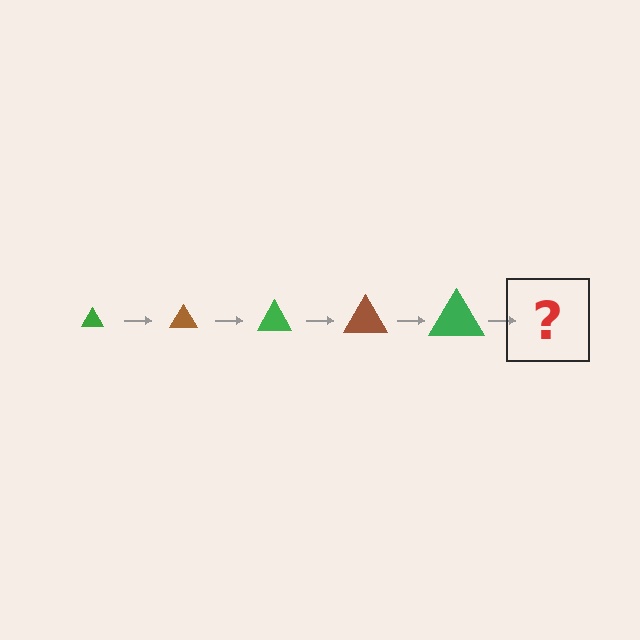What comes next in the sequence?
The next element should be a brown triangle, larger than the previous one.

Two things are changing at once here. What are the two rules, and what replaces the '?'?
The two rules are that the triangle grows larger each step and the color cycles through green and brown. The '?' should be a brown triangle, larger than the previous one.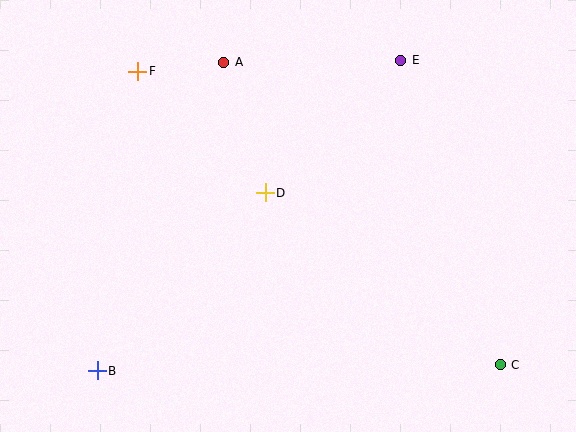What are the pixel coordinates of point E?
Point E is at (401, 60).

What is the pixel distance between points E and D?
The distance between E and D is 190 pixels.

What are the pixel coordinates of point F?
Point F is at (138, 71).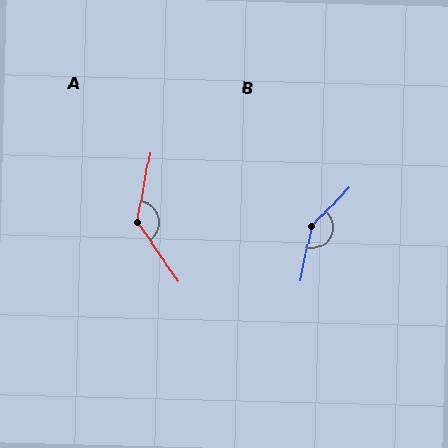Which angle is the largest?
B, at approximately 148 degrees.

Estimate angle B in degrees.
Approximately 148 degrees.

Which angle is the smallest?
A, at approximately 135 degrees.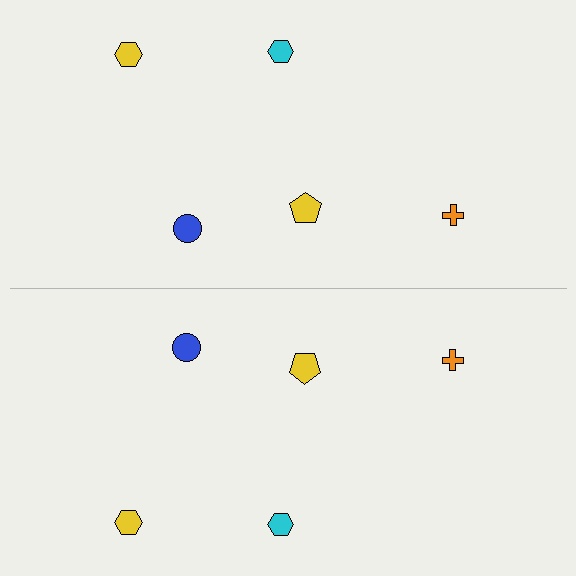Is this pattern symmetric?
Yes, this pattern has bilateral (reflection) symmetry.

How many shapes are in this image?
There are 10 shapes in this image.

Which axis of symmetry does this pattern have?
The pattern has a horizontal axis of symmetry running through the center of the image.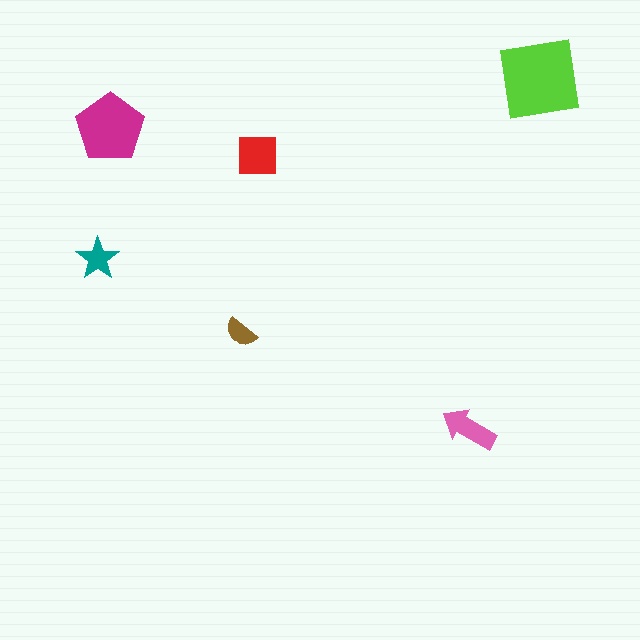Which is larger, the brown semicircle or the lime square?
The lime square.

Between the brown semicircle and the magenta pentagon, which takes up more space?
The magenta pentagon.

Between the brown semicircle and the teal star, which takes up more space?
The teal star.